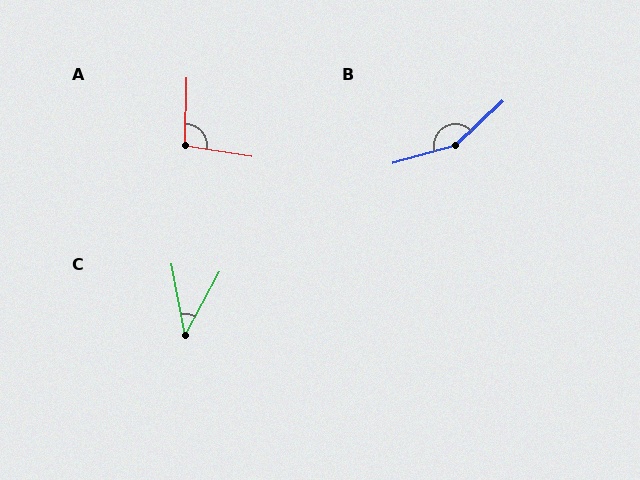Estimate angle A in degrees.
Approximately 97 degrees.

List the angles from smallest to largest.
C (38°), A (97°), B (153°).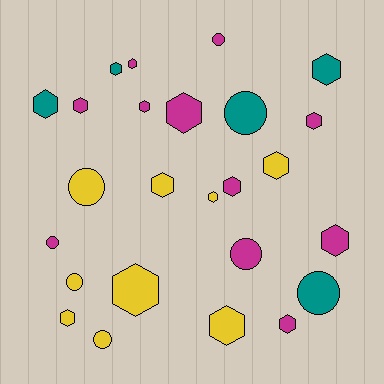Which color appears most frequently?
Magenta, with 11 objects.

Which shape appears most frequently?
Hexagon, with 17 objects.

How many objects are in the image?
There are 25 objects.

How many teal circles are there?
There are 2 teal circles.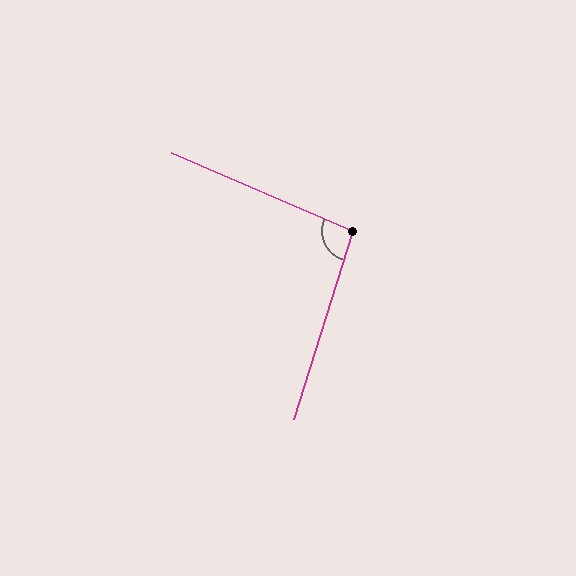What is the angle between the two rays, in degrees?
Approximately 96 degrees.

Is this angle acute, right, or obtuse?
It is obtuse.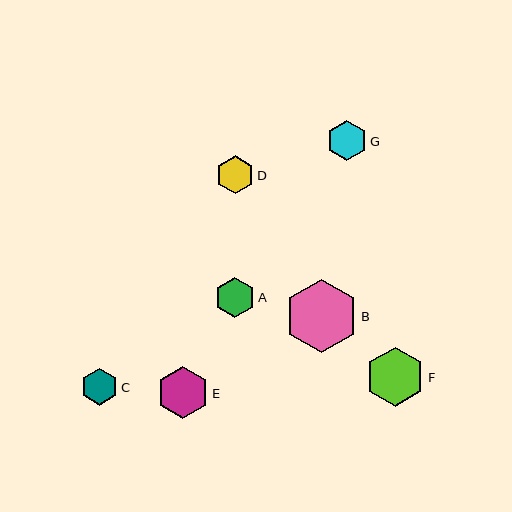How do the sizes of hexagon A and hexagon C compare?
Hexagon A and hexagon C are approximately the same size.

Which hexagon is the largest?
Hexagon B is the largest with a size of approximately 74 pixels.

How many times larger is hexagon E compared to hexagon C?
Hexagon E is approximately 1.4 times the size of hexagon C.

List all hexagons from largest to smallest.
From largest to smallest: B, F, E, A, G, D, C.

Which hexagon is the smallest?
Hexagon C is the smallest with a size of approximately 37 pixels.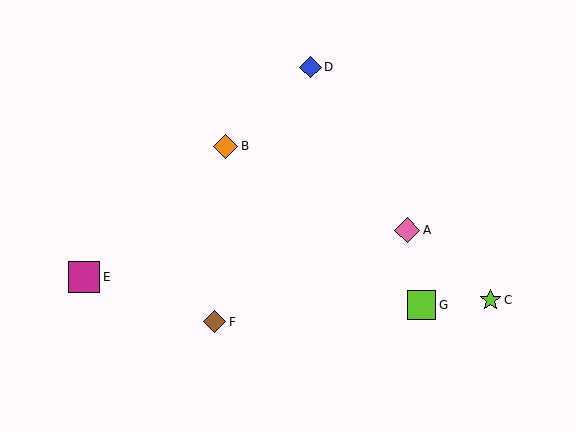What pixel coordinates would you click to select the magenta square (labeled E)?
Click at (84, 277) to select the magenta square E.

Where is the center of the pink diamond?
The center of the pink diamond is at (407, 230).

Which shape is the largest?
The magenta square (labeled E) is the largest.